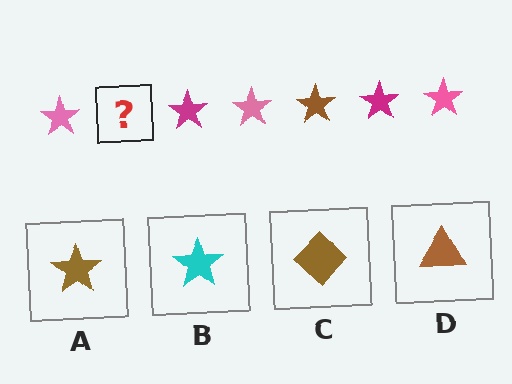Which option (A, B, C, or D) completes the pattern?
A.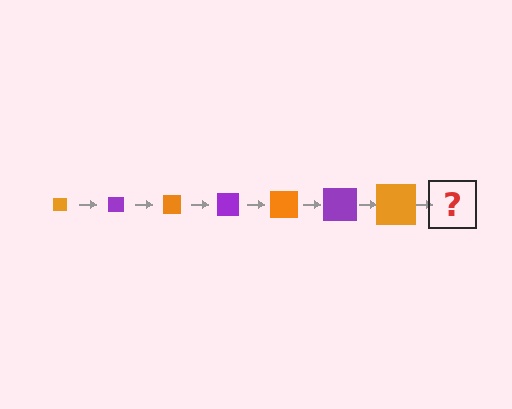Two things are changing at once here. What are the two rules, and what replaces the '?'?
The two rules are that the square grows larger each step and the color cycles through orange and purple. The '?' should be a purple square, larger than the previous one.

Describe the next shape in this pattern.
It should be a purple square, larger than the previous one.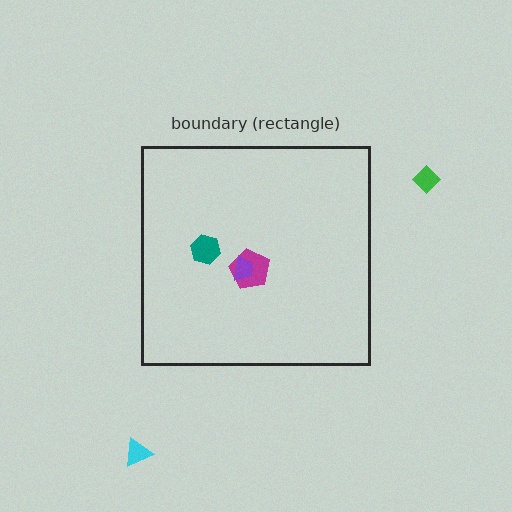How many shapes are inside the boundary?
3 inside, 2 outside.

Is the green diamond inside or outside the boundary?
Outside.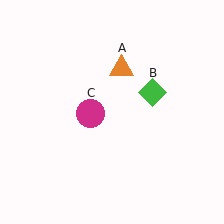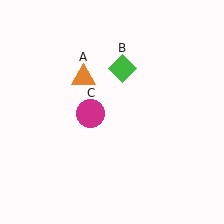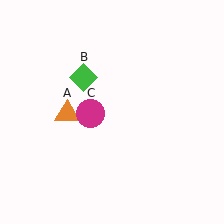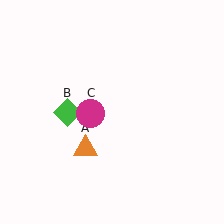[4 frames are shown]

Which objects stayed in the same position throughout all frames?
Magenta circle (object C) remained stationary.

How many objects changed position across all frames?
2 objects changed position: orange triangle (object A), green diamond (object B).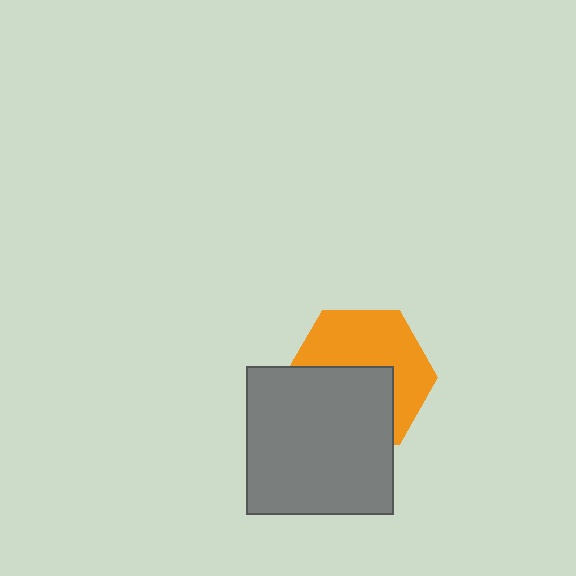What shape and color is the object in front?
The object in front is a gray square.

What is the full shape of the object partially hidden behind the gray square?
The partially hidden object is an orange hexagon.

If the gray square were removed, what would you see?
You would see the complete orange hexagon.